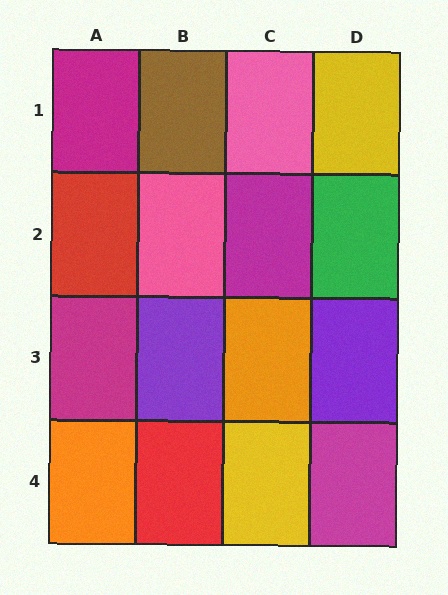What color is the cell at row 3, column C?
Orange.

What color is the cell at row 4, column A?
Orange.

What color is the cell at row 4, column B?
Red.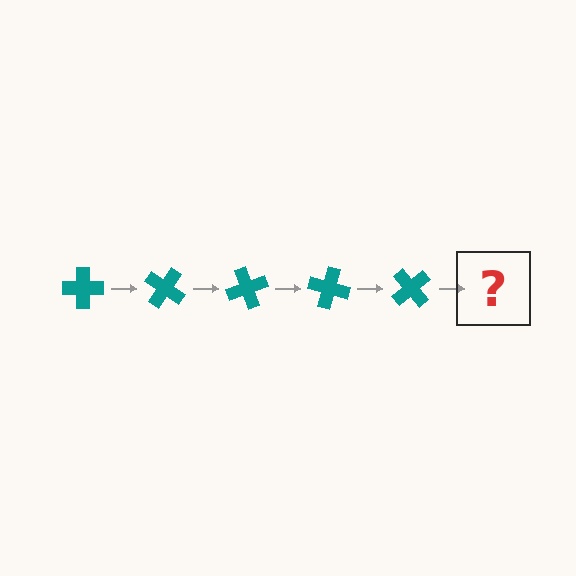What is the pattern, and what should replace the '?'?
The pattern is that the cross rotates 35 degrees each step. The '?' should be a teal cross rotated 175 degrees.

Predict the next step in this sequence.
The next step is a teal cross rotated 175 degrees.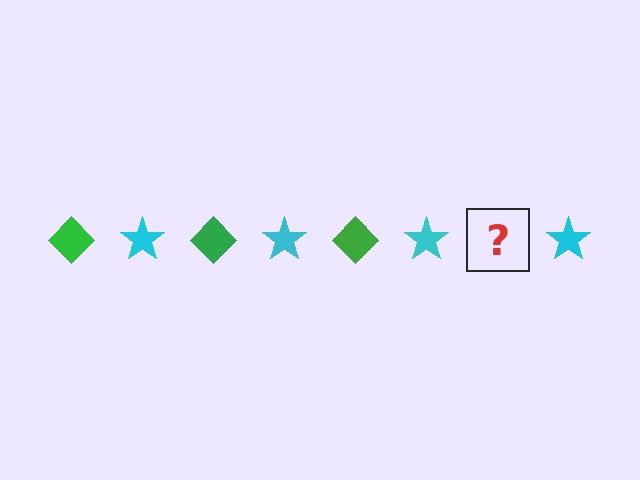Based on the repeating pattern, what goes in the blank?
The blank should be a green diamond.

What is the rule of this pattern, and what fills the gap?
The rule is that the pattern alternates between green diamond and cyan star. The gap should be filled with a green diamond.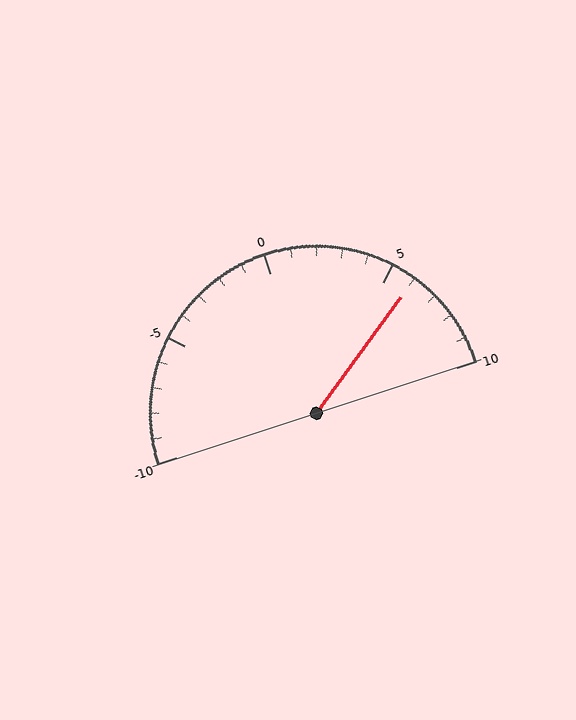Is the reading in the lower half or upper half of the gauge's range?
The reading is in the upper half of the range (-10 to 10).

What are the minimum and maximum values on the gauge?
The gauge ranges from -10 to 10.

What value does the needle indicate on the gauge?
The needle indicates approximately 6.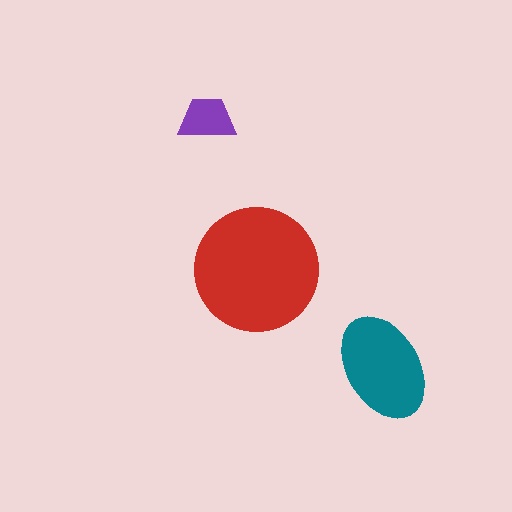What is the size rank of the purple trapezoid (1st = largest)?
3rd.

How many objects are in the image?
There are 3 objects in the image.